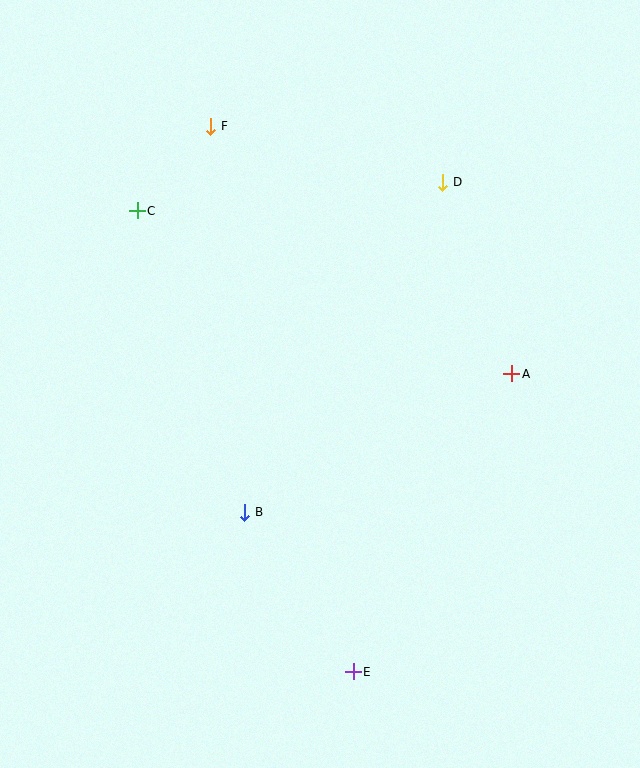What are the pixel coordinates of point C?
Point C is at (137, 211).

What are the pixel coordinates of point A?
Point A is at (512, 374).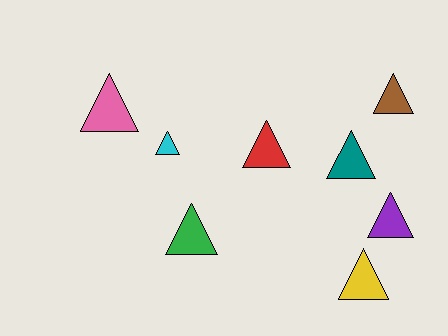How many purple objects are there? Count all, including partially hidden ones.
There is 1 purple object.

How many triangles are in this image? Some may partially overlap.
There are 8 triangles.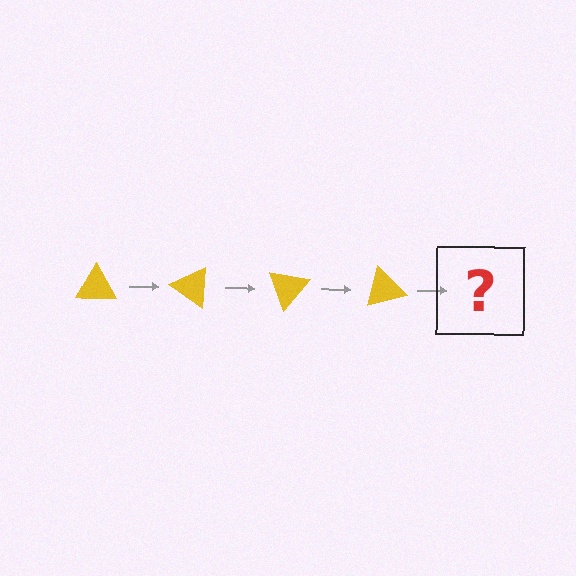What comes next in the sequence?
The next element should be a yellow triangle rotated 140 degrees.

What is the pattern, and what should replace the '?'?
The pattern is that the triangle rotates 35 degrees each step. The '?' should be a yellow triangle rotated 140 degrees.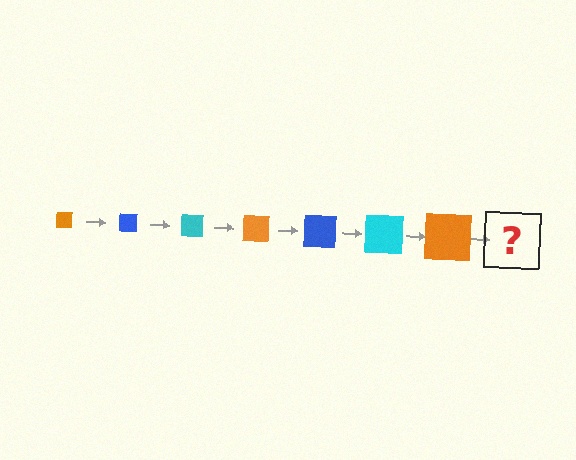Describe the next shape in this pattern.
It should be a blue square, larger than the previous one.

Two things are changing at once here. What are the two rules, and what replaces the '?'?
The two rules are that the square grows larger each step and the color cycles through orange, blue, and cyan. The '?' should be a blue square, larger than the previous one.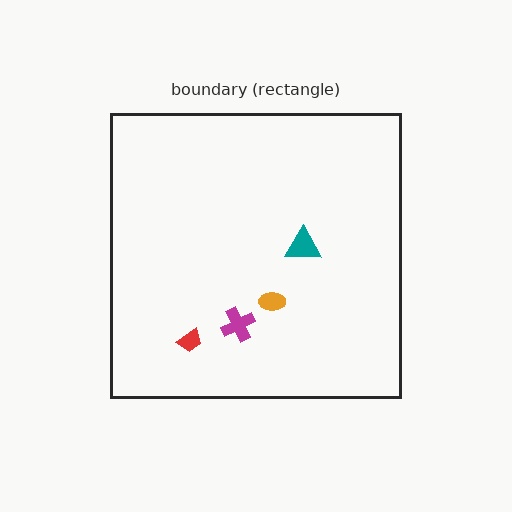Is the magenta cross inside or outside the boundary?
Inside.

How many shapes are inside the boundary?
4 inside, 0 outside.